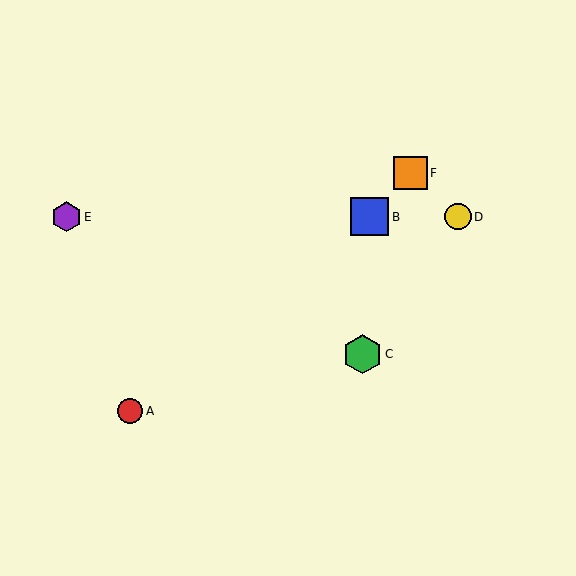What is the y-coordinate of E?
Object E is at y≈217.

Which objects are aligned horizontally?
Objects B, D, E are aligned horizontally.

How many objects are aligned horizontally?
3 objects (B, D, E) are aligned horizontally.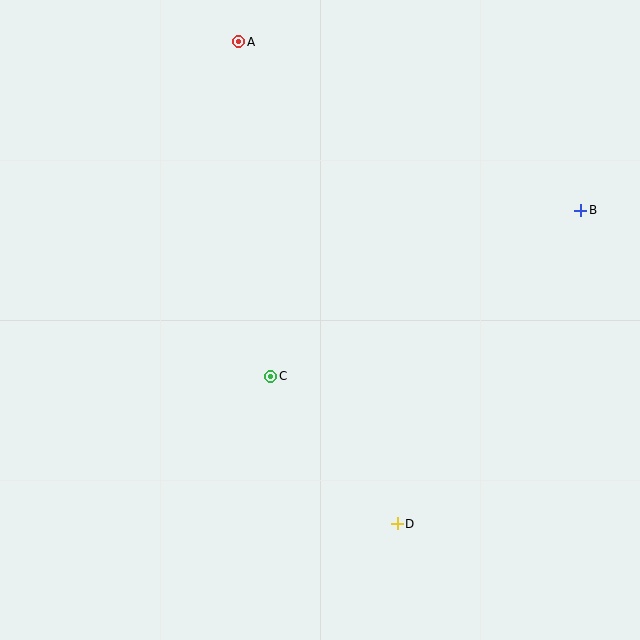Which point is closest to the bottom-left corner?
Point C is closest to the bottom-left corner.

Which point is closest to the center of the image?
Point C at (271, 376) is closest to the center.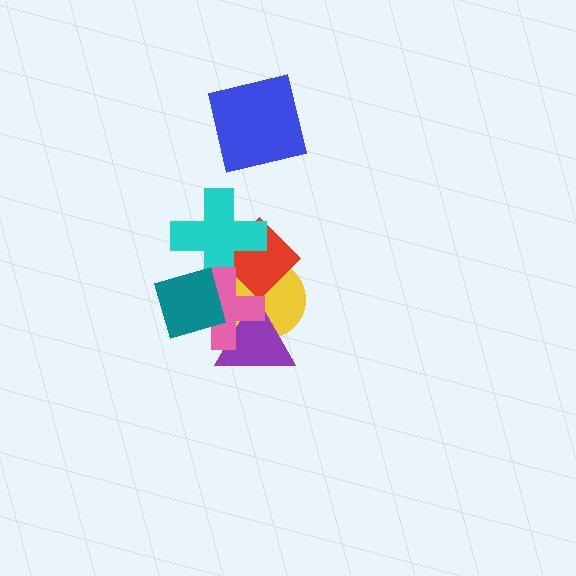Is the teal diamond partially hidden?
No, no other shape covers it.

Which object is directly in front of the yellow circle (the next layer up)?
The purple triangle is directly in front of the yellow circle.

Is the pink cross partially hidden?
Yes, it is partially covered by another shape.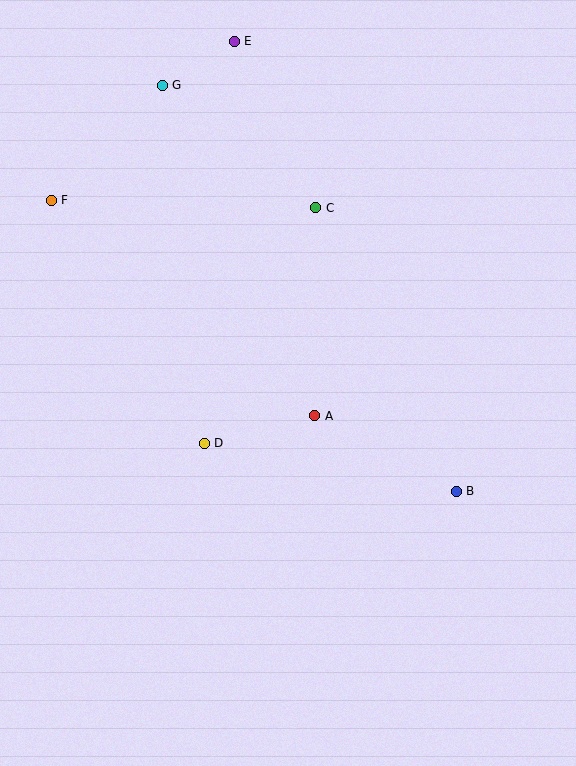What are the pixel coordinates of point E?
Point E is at (234, 41).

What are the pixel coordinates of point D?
Point D is at (204, 443).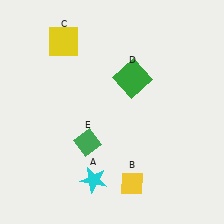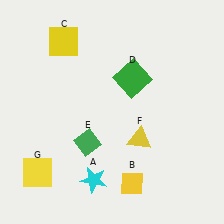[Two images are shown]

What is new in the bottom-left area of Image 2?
A yellow square (G) was added in the bottom-left area of Image 2.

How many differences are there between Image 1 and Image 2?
There are 2 differences between the two images.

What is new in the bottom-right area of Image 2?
A yellow triangle (F) was added in the bottom-right area of Image 2.